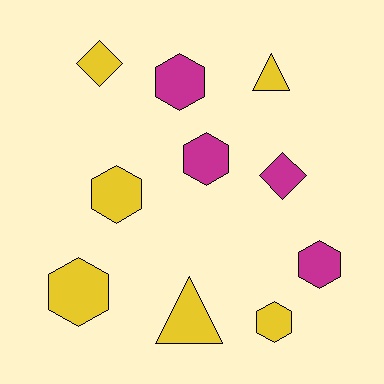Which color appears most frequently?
Yellow, with 6 objects.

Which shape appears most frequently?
Hexagon, with 6 objects.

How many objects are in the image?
There are 10 objects.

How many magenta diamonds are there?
There is 1 magenta diamond.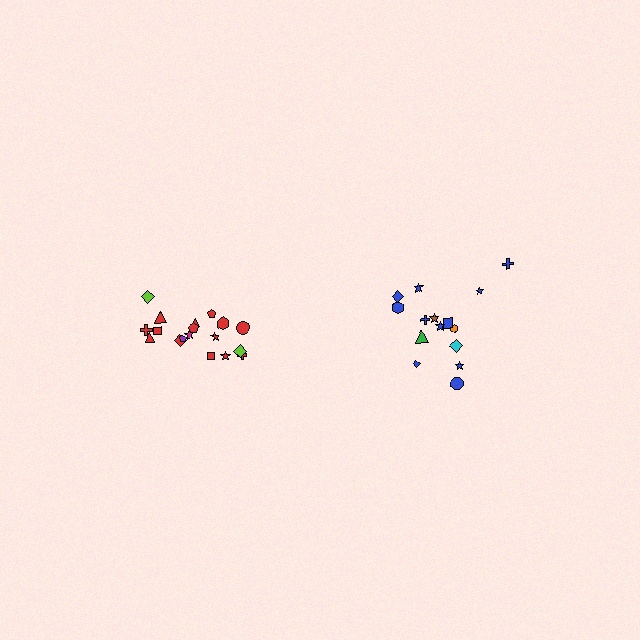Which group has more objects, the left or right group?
The left group.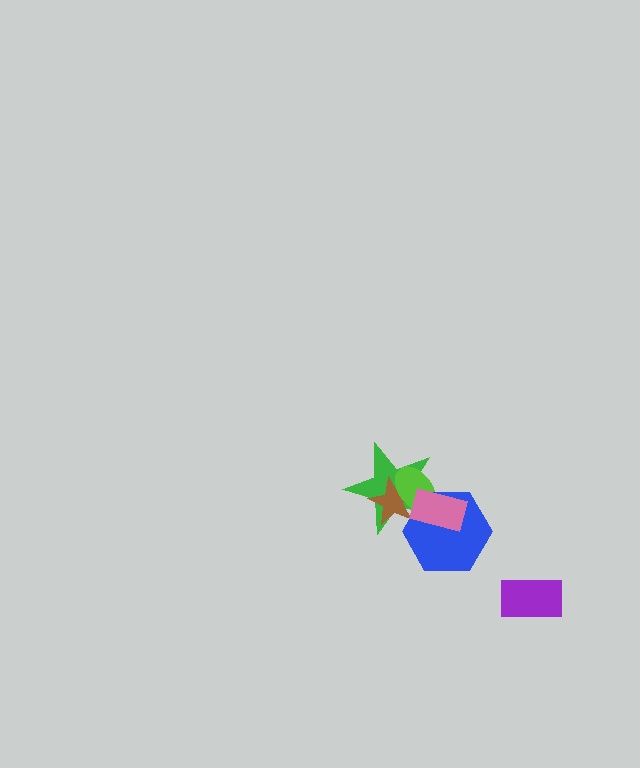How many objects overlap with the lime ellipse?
4 objects overlap with the lime ellipse.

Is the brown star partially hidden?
Yes, it is partially covered by another shape.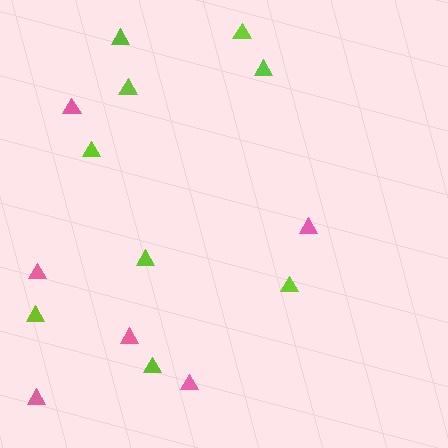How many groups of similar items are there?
There are 2 groups: one group of pink triangles (6) and one group of lime triangles (9).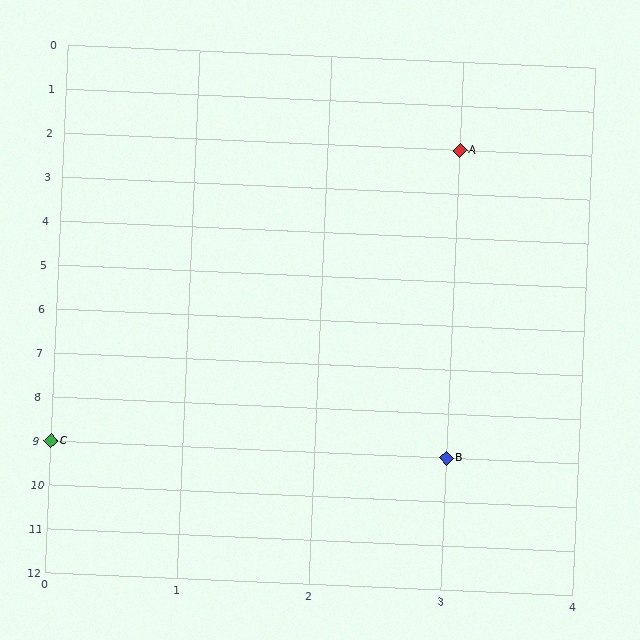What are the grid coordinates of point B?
Point B is at grid coordinates (3, 9).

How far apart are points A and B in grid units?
Points A and B are 7 rows apart.